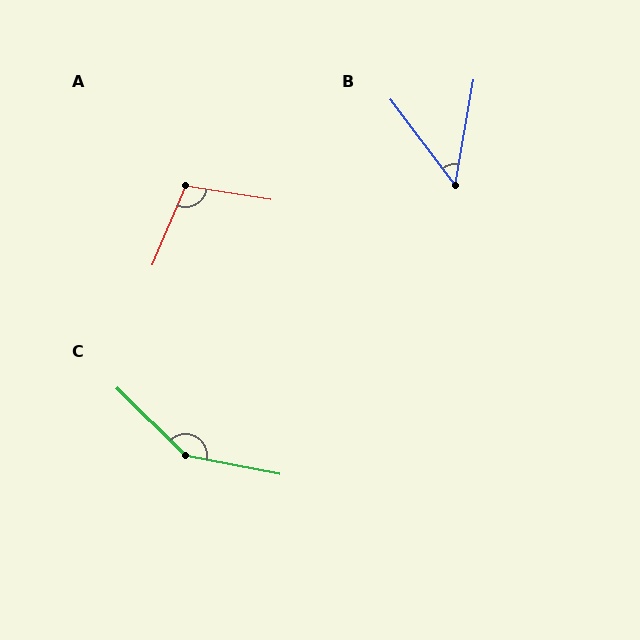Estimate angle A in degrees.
Approximately 104 degrees.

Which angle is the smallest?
B, at approximately 47 degrees.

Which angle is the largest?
C, at approximately 146 degrees.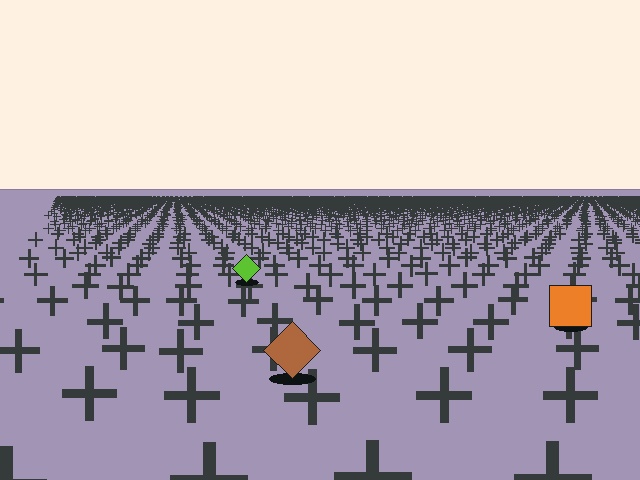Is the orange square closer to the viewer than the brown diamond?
No. The brown diamond is closer — you can tell from the texture gradient: the ground texture is coarser near it.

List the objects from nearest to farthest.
From nearest to farthest: the brown diamond, the orange square, the lime diamond.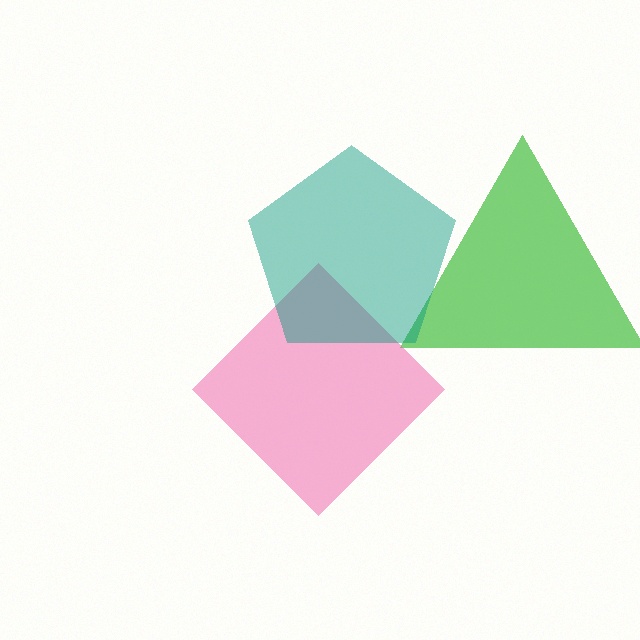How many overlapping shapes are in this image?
There are 3 overlapping shapes in the image.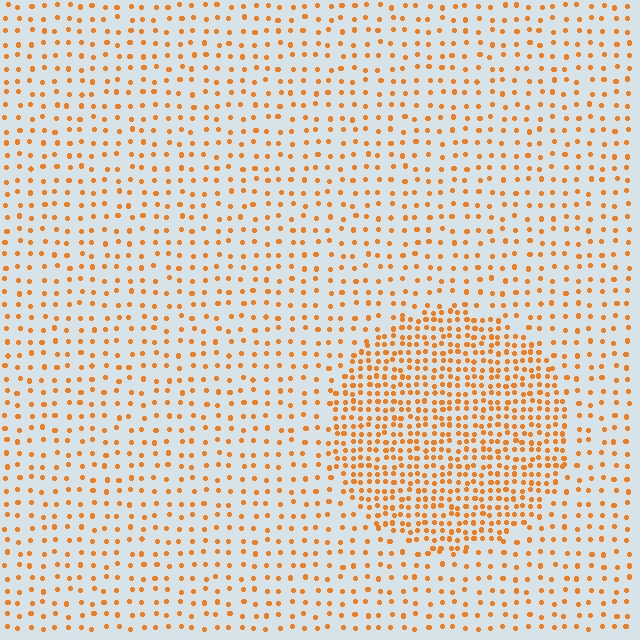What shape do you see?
I see a circle.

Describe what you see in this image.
The image contains small orange elements arranged at two different densities. A circle-shaped region is visible where the elements are more densely packed than the surrounding area.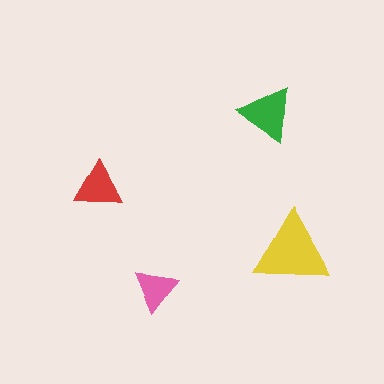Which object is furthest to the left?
The red triangle is leftmost.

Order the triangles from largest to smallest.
the yellow one, the green one, the red one, the pink one.